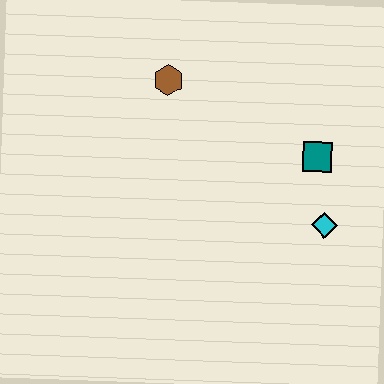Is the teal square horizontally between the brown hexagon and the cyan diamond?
Yes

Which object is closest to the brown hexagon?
The teal square is closest to the brown hexagon.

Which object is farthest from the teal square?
The brown hexagon is farthest from the teal square.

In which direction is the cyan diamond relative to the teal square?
The cyan diamond is below the teal square.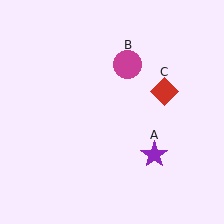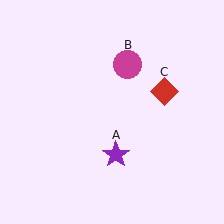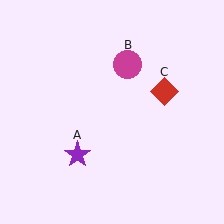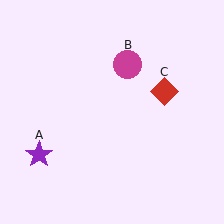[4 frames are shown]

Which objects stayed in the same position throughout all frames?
Magenta circle (object B) and red diamond (object C) remained stationary.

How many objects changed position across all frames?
1 object changed position: purple star (object A).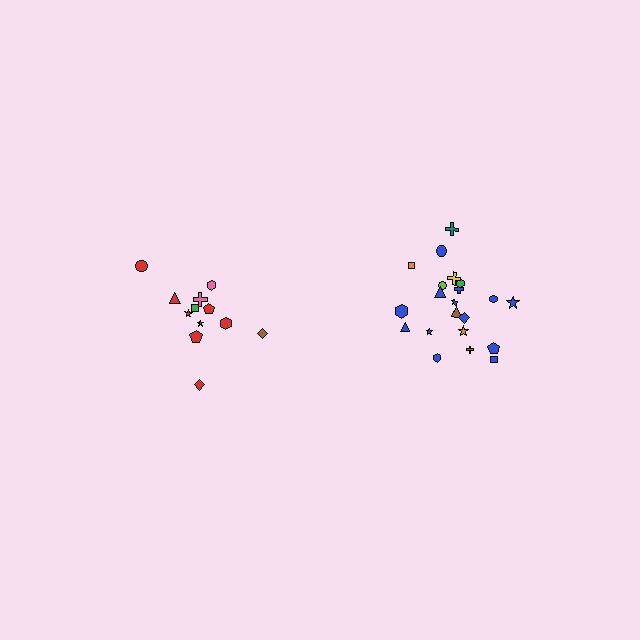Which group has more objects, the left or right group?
The right group.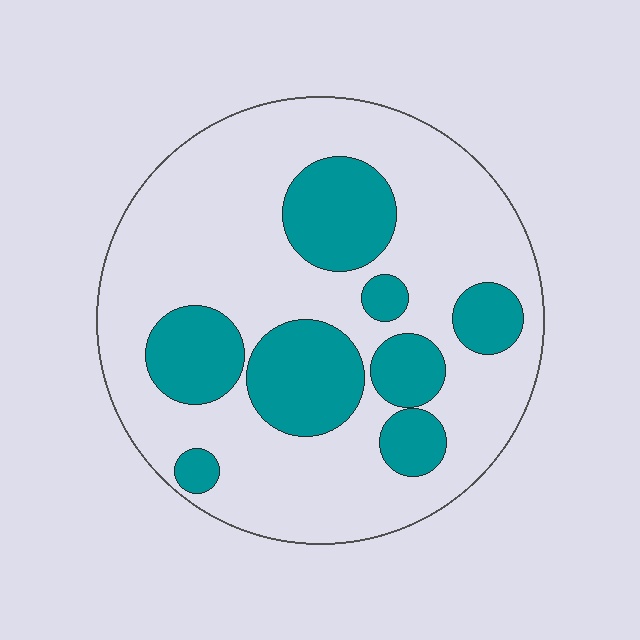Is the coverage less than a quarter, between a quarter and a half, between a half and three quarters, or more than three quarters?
Between a quarter and a half.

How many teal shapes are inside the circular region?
8.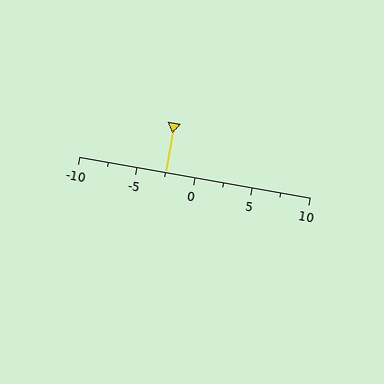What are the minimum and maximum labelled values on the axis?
The axis runs from -10 to 10.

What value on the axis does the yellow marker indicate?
The marker indicates approximately -2.5.